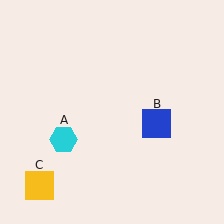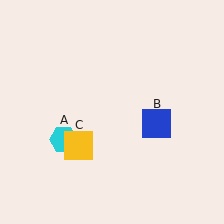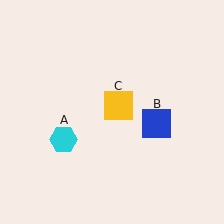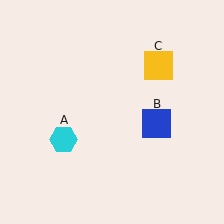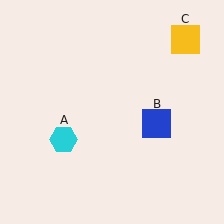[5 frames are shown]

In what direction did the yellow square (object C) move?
The yellow square (object C) moved up and to the right.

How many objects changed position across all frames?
1 object changed position: yellow square (object C).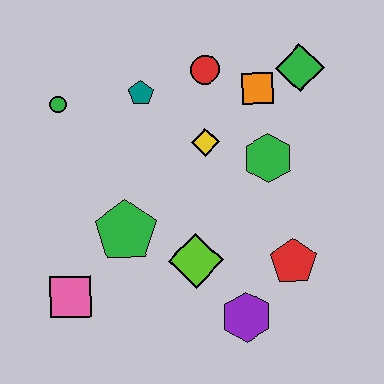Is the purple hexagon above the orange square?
No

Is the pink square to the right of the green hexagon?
No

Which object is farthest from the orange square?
The pink square is farthest from the orange square.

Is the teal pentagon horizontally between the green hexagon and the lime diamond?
No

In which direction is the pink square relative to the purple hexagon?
The pink square is to the left of the purple hexagon.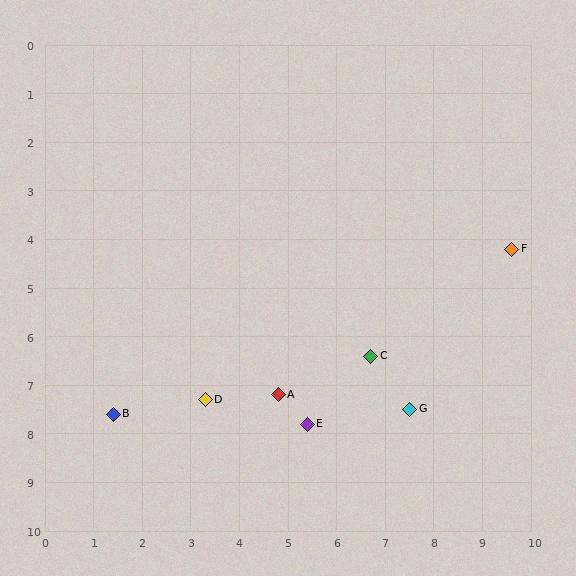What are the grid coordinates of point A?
Point A is at approximately (4.8, 7.2).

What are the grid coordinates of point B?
Point B is at approximately (1.4, 7.6).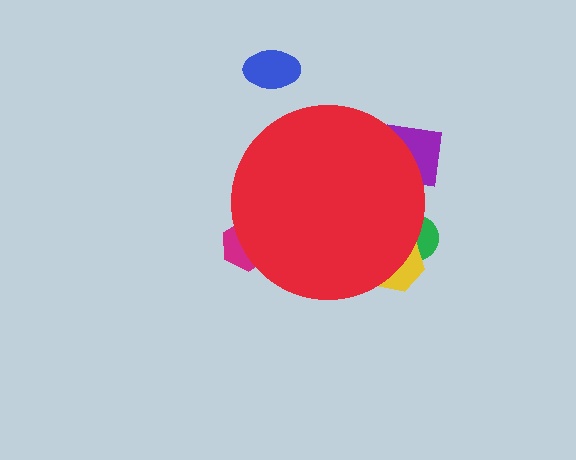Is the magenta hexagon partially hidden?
Yes, the magenta hexagon is partially hidden behind the red circle.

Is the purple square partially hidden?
Yes, the purple square is partially hidden behind the red circle.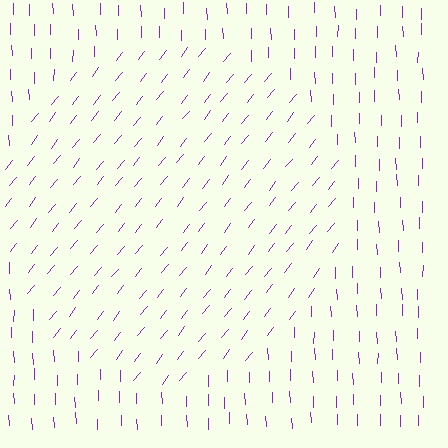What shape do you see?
I see a circle.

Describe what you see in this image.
The image is filled with small purple line segments. A circle region in the image has lines oriented differently from the surrounding lines, creating a visible texture boundary.